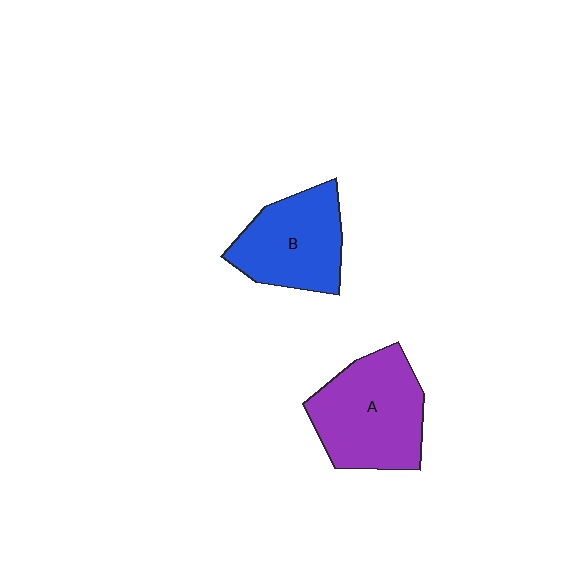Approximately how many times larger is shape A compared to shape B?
Approximately 1.2 times.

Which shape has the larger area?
Shape A (purple).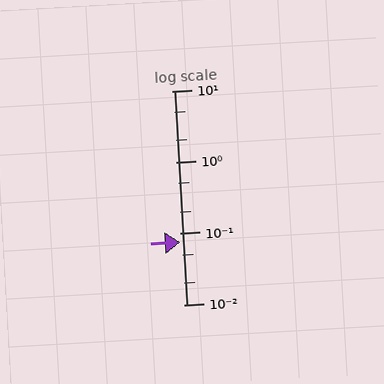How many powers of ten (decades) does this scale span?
The scale spans 3 decades, from 0.01 to 10.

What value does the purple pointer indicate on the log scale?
The pointer indicates approximately 0.075.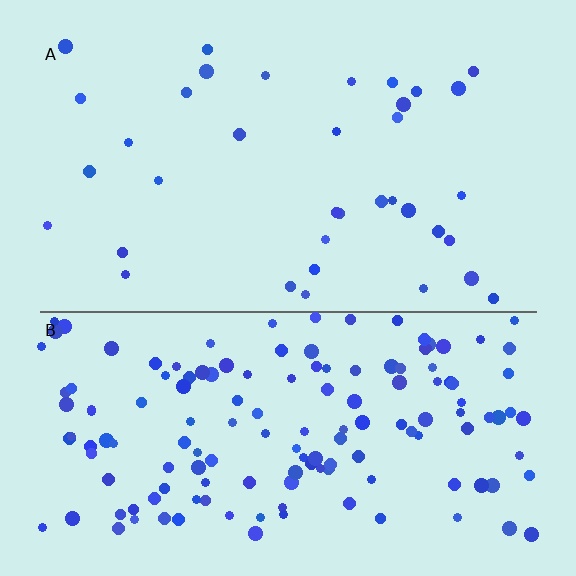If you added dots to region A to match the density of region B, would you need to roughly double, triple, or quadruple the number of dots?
Approximately quadruple.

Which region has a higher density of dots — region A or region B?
B (the bottom).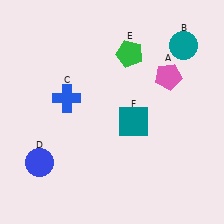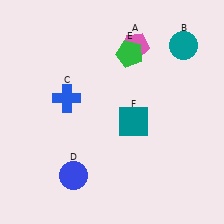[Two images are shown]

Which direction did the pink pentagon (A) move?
The pink pentagon (A) moved left.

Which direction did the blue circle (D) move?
The blue circle (D) moved right.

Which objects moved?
The objects that moved are: the pink pentagon (A), the blue circle (D).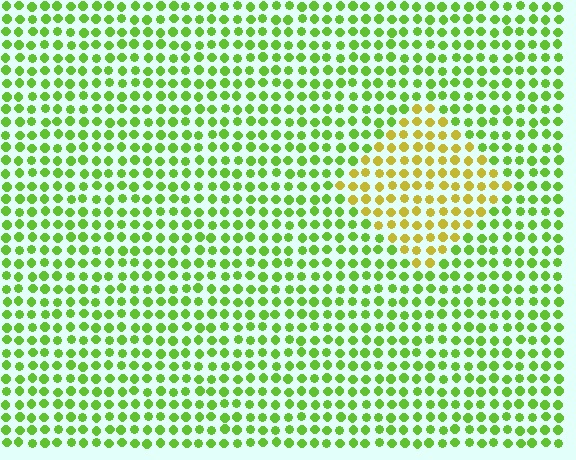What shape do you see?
I see a diamond.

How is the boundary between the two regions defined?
The boundary is defined purely by a slight shift in hue (about 45 degrees). Spacing, size, and orientation are identical on both sides.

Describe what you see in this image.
The image is filled with small lime elements in a uniform arrangement. A diamond-shaped region is visible where the elements are tinted to a slightly different hue, forming a subtle color boundary.